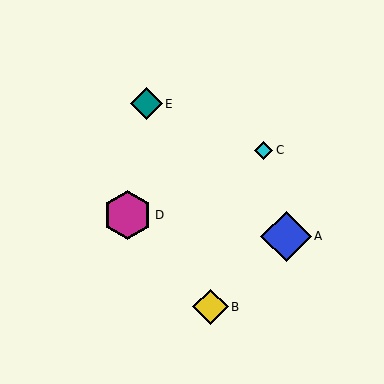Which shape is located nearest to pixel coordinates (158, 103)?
The teal diamond (labeled E) at (147, 104) is nearest to that location.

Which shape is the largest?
The blue diamond (labeled A) is the largest.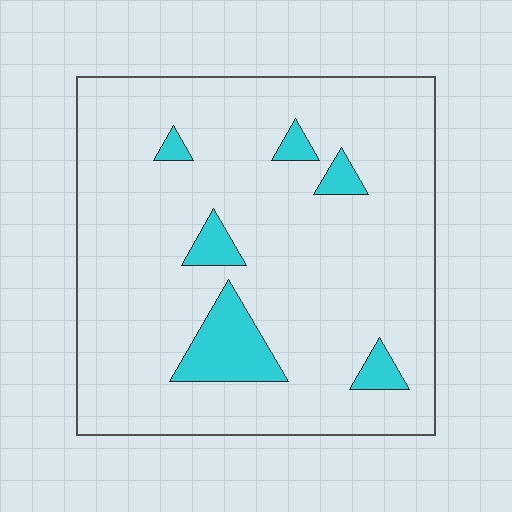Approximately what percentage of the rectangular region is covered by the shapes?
Approximately 10%.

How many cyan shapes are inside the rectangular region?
6.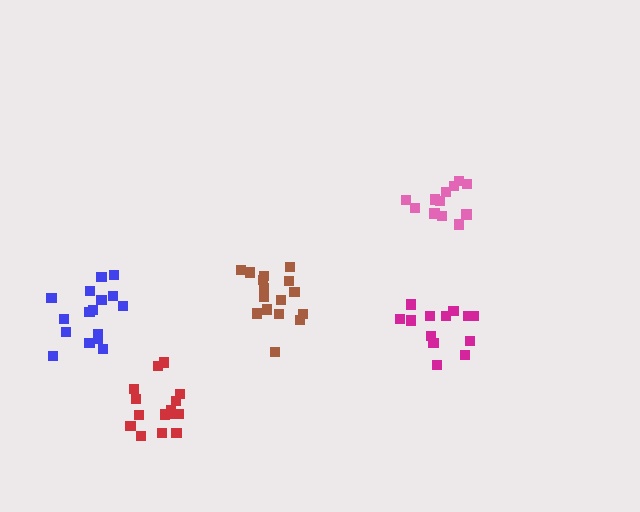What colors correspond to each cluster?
The clusters are colored: magenta, red, brown, blue, pink.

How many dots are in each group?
Group 1: 13 dots, Group 2: 15 dots, Group 3: 17 dots, Group 4: 16 dots, Group 5: 12 dots (73 total).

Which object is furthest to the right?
The magenta cluster is rightmost.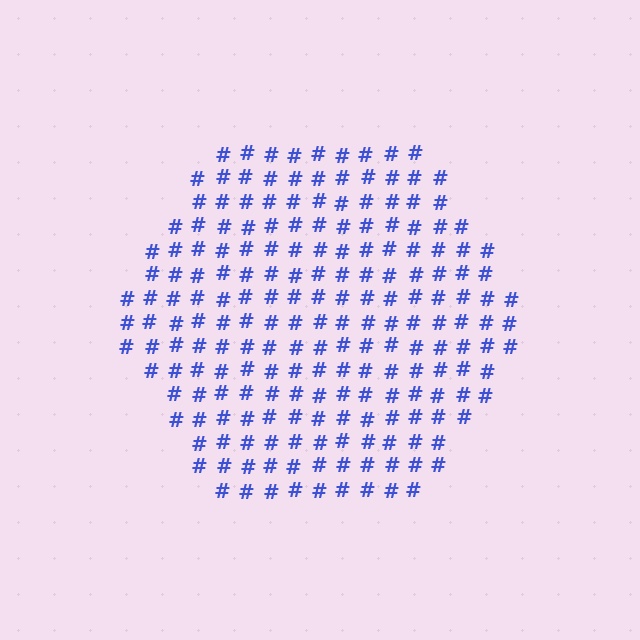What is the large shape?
The large shape is a hexagon.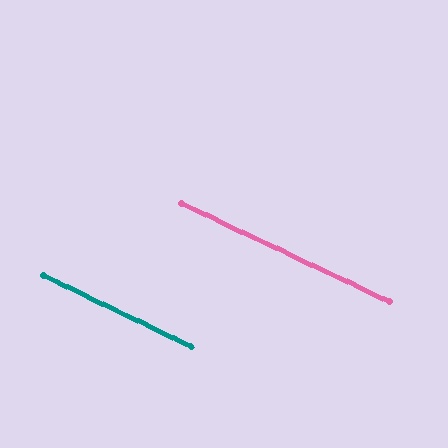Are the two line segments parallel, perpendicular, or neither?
Parallel — their directions differ by only 0.5°.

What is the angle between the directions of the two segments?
Approximately 0 degrees.